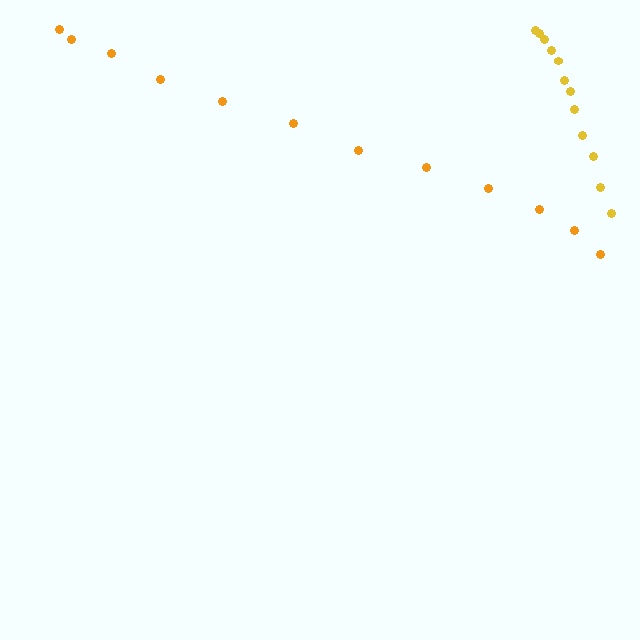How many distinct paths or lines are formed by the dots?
There are 2 distinct paths.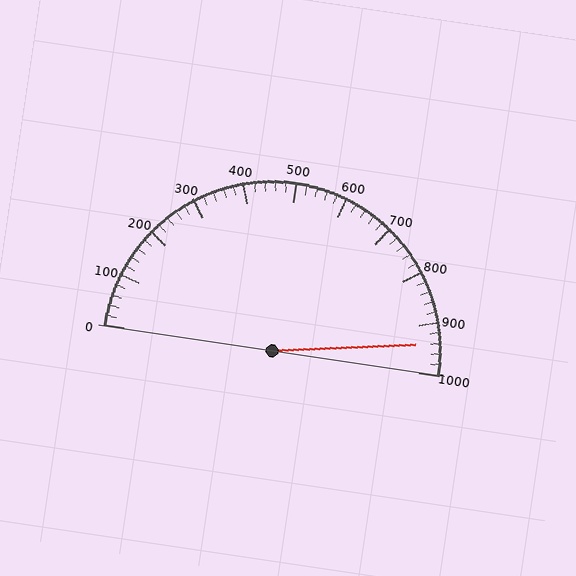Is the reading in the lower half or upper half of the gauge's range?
The reading is in the upper half of the range (0 to 1000).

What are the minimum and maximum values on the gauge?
The gauge ranges from 0 to 1000.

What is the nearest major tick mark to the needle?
The nearest major tick mark is 900.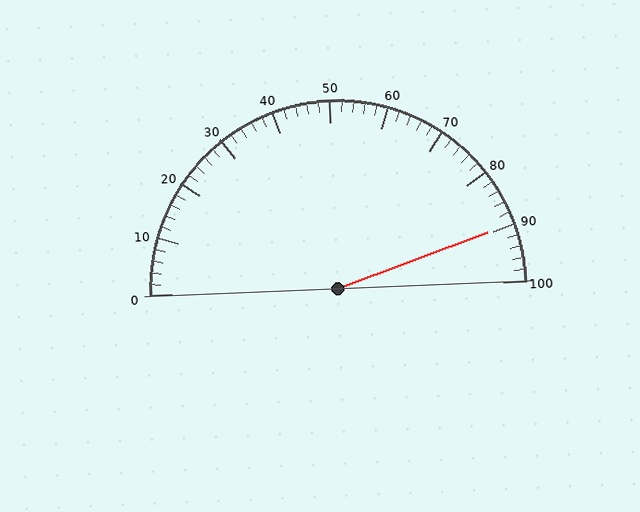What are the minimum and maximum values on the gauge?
The gauge ranges from 0 to 100.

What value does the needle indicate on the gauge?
The needle indicates approximately 90.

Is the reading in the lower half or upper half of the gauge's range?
The reading is in the upper half of the range (0 to 100).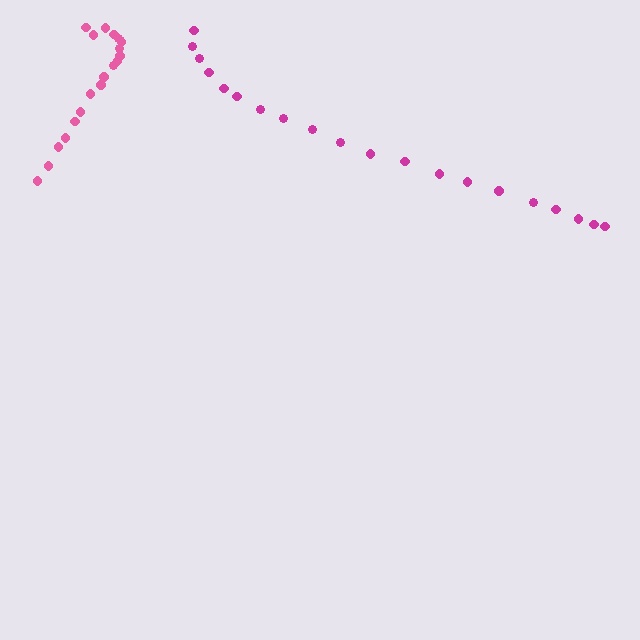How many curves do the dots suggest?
There are 2 distinct paths.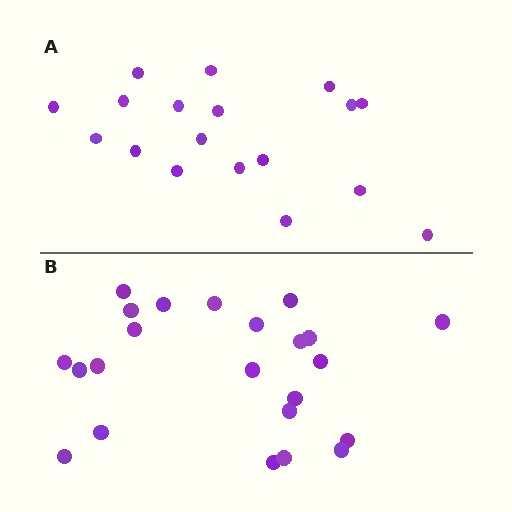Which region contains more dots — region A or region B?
Region B (the bottom region) has more dots.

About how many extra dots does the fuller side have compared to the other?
Region B has about 5 more dots than region A.